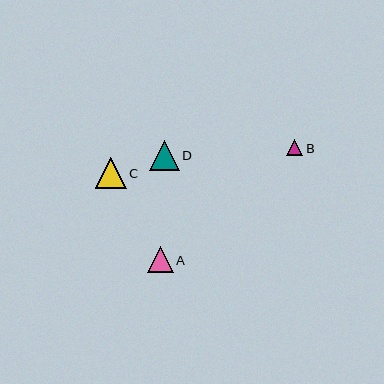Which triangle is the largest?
Triangle C is the largest with a size of approximately 31 pixels.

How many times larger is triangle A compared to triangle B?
Triangle A is approximately 1.6 times the size of triangle B.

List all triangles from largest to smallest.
From largest to smallest: C, D, A, B.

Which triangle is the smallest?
Triangle B is the smallest with a size of approximately 16 pixels.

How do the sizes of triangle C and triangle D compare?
Triangle C and triangle D are approximately the same size.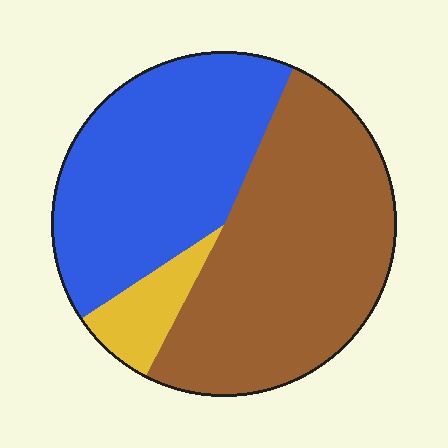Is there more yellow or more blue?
Blue.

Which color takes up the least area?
Yellow, at roughly 10%.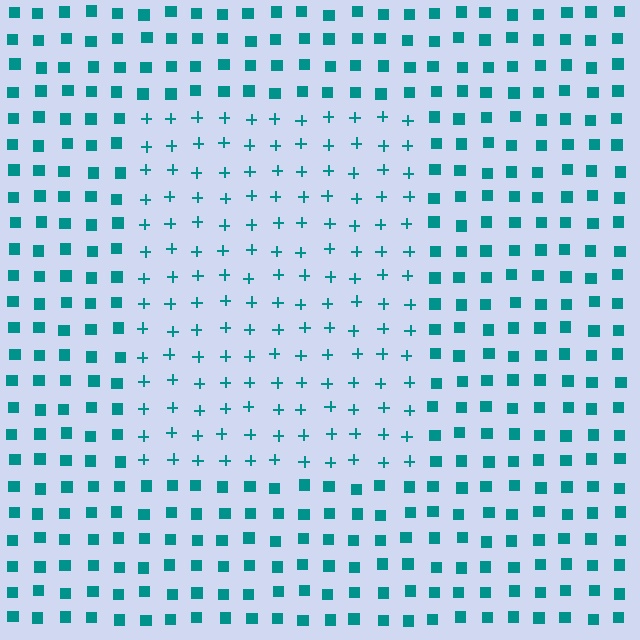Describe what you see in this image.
The image is filled with small teal elements arranged in a uniform grid. A rectangle-shaped region contains plus signs, while the surrounding area contains squares. The boundary is defined purely by the change in element shape.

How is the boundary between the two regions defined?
The boundary is defined by a change in element shape: plus signs inside vs. squares outside. All elements share the same color and spacing.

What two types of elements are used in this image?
The image uses plus signs inside the rectangle region and squares outside it.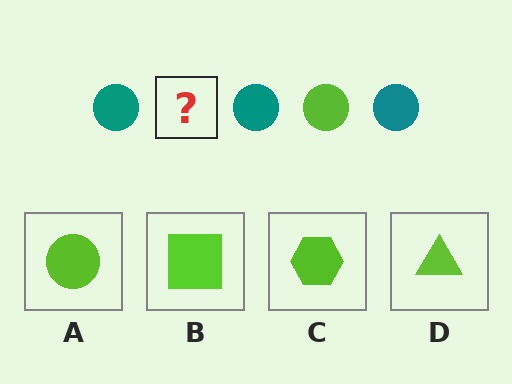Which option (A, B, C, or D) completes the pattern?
A.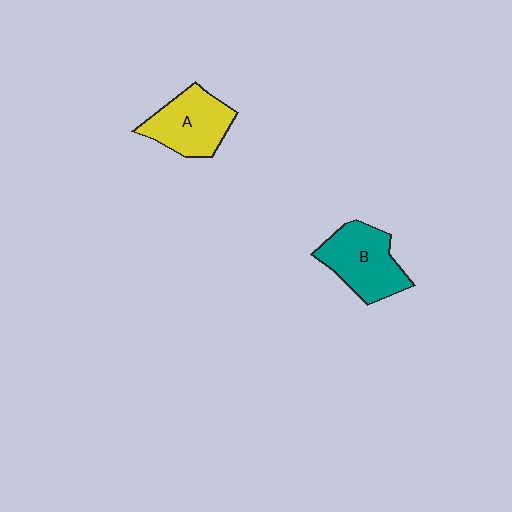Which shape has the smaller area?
Shape A (yellow).